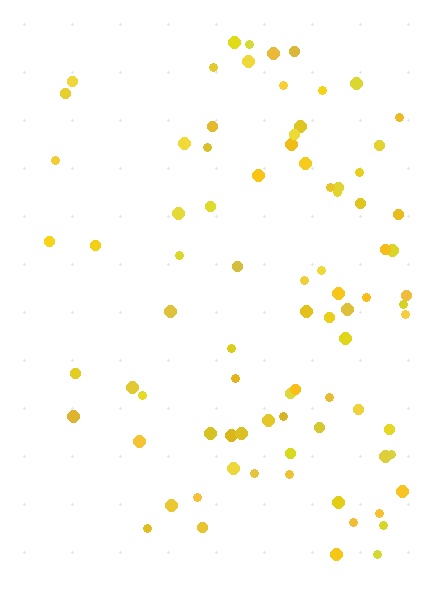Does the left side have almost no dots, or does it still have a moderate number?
Still a moderate number, just noticeably fewer than the right.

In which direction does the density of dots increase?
From left to right, with the right side densest.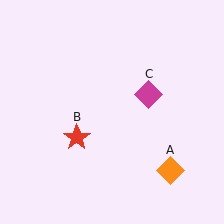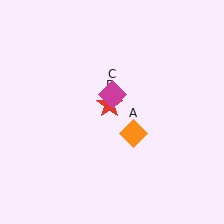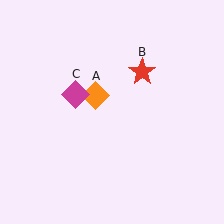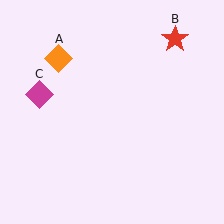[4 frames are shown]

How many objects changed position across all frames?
3 objects changed position: orange diamond (object A), red star (object B), magenta diamond (object C).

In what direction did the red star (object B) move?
The red star (object B) moved up and to the right.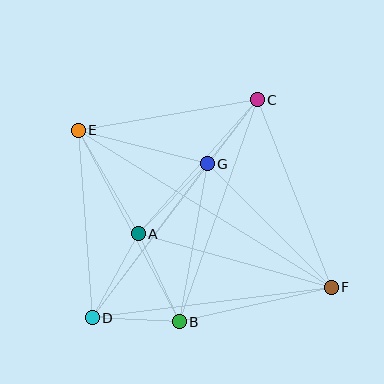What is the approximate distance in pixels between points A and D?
The distance between A and D is approximately 95 pixels.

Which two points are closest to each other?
Points C and G are closest to each other.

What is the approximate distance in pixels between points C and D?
The distance between C and D is approximately 273 pixels.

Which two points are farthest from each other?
Points E and F are farthest from each other.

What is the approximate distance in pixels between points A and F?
The distance between A and F is approximately 200 pixels.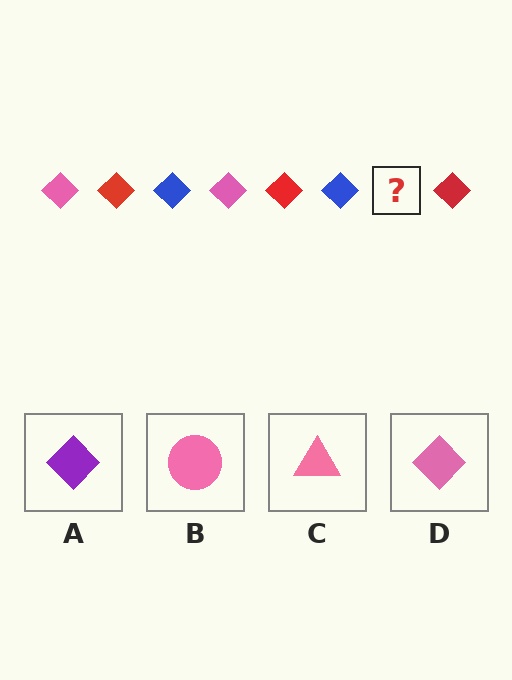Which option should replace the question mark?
Option D.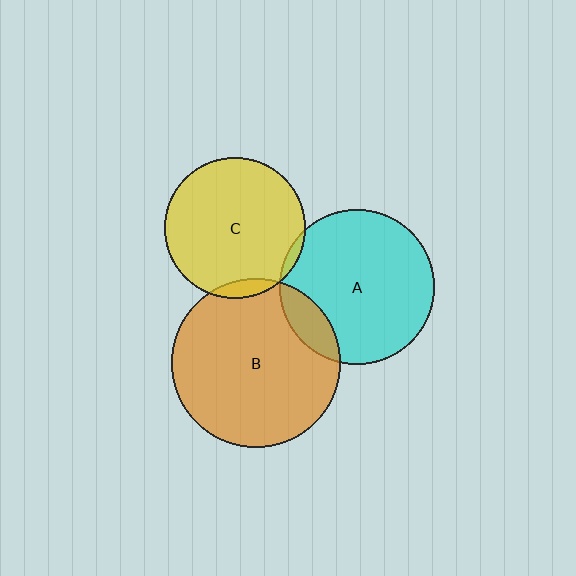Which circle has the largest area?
Circle B (orange).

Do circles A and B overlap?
Yes.